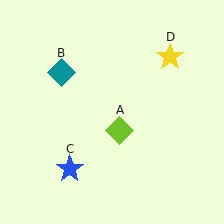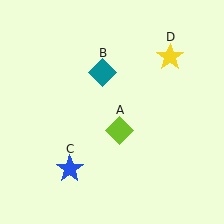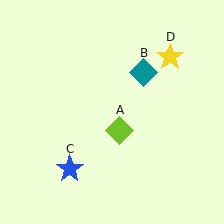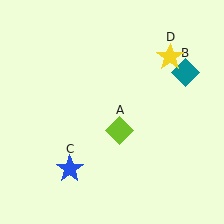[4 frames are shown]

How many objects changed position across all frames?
1 object changed position: teal diamond (object B).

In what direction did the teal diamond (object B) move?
The teal diamond (object B) moved right.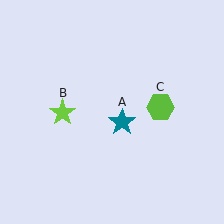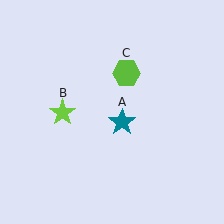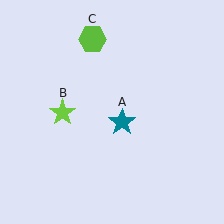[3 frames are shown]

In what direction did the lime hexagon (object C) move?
The lime hexagon (object C) moved up and to the left.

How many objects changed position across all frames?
1 object changed position: lime hexagon (object C).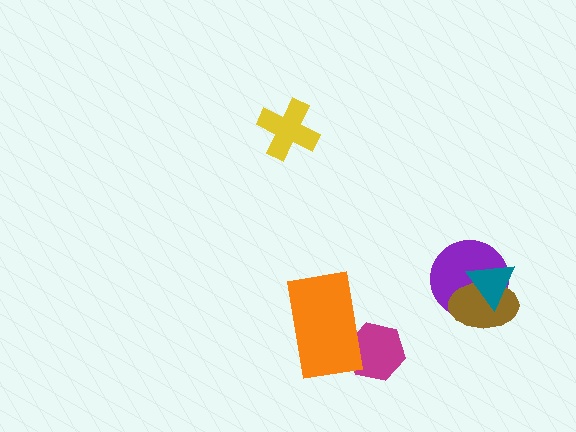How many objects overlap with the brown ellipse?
2 objects overlap with the brown ellipse.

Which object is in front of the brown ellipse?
The teal triangle is in front of the brown ellipse.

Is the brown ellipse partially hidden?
Yes, it is partially covered by another shape.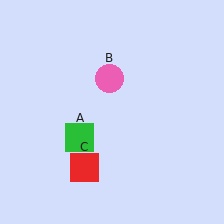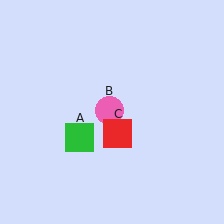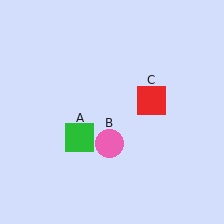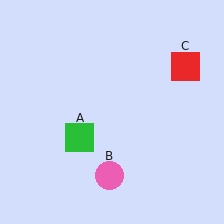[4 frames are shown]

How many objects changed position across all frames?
2 objects changed position: pink circle (object B), red square (object C).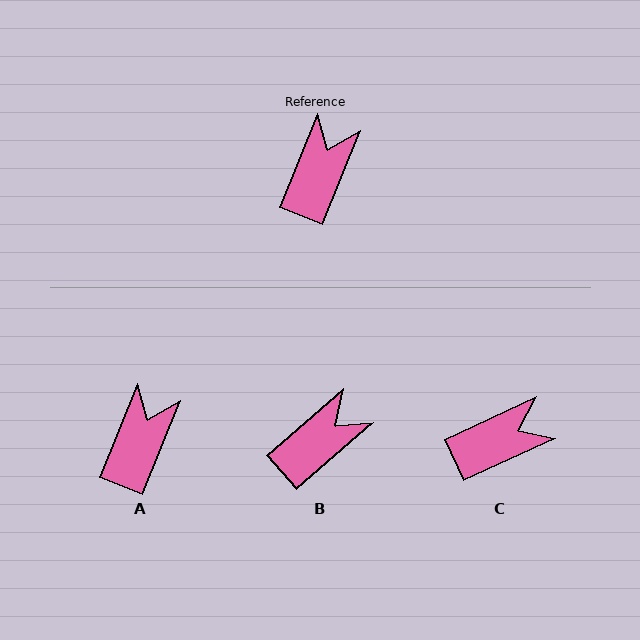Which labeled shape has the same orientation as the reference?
A.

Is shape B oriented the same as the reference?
No, it is off by about 27 degrees.